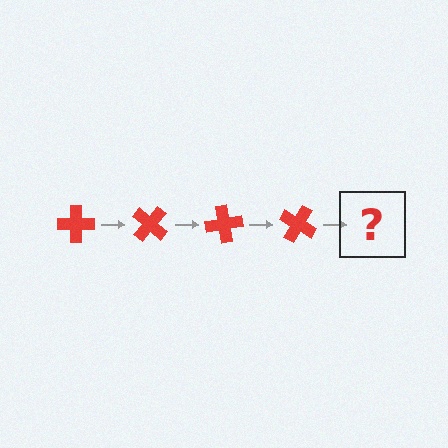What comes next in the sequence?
The next element should be a red cross rotated 160 degrees.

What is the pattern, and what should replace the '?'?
The pattern is that the cross rotates 40 degrees each step. The '?' should be a red cross rotated 160 degrees.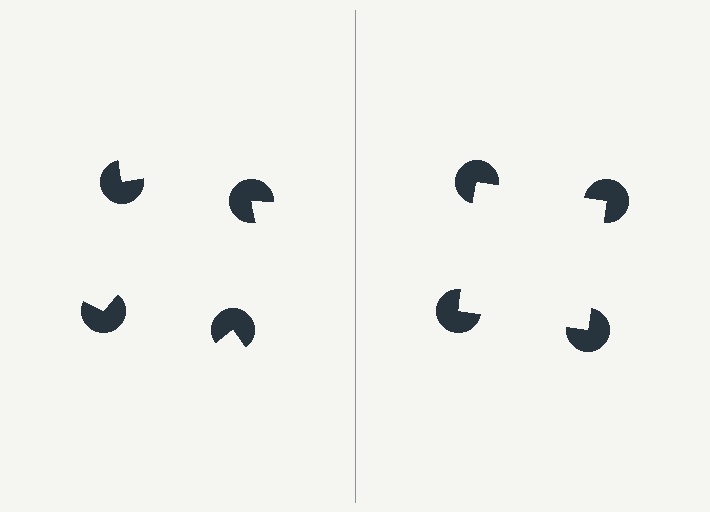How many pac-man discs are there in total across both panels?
8 — 4 on each side.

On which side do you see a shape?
An illusory square appears on the right side. On the left side the wedge cuts are rotated, so no coherent shape forms.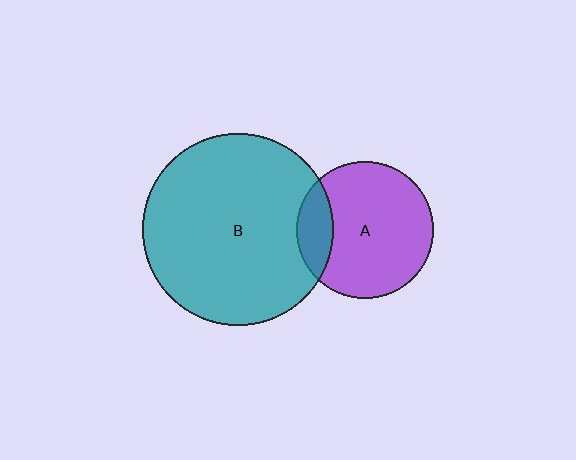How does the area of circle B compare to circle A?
Approximately 2.0 times.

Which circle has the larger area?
Circle B (teal).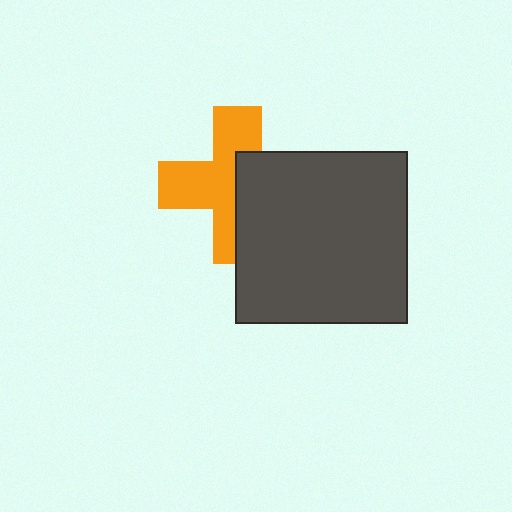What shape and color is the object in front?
The object in front is a dark gray square.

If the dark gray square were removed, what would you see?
You would see the complete orange cross.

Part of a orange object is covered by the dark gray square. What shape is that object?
It is a cross.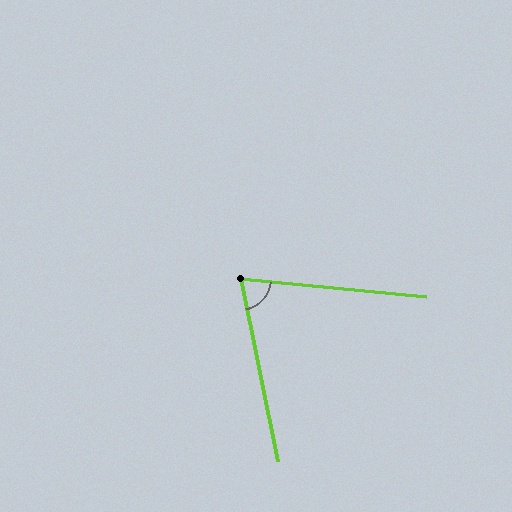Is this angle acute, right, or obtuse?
It is acute.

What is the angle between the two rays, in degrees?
Approximately 73 degrees.